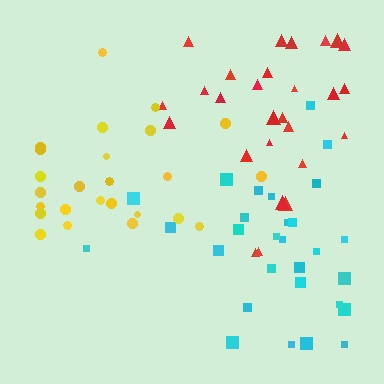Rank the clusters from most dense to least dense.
cyan, red, yellow.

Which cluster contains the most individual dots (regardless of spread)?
Cyan (30).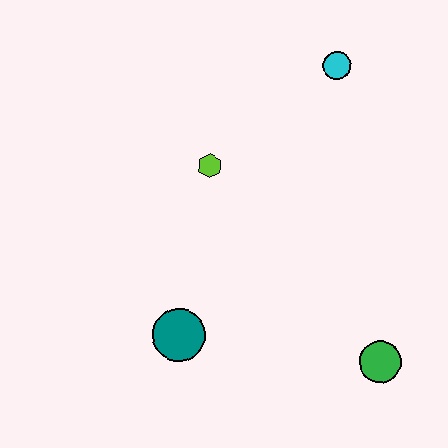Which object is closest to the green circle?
The teal circle is closest to the green circle.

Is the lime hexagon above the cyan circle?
No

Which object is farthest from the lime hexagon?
The green circle is farthest from the lime hexagon.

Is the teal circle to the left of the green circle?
Yes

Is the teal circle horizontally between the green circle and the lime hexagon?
No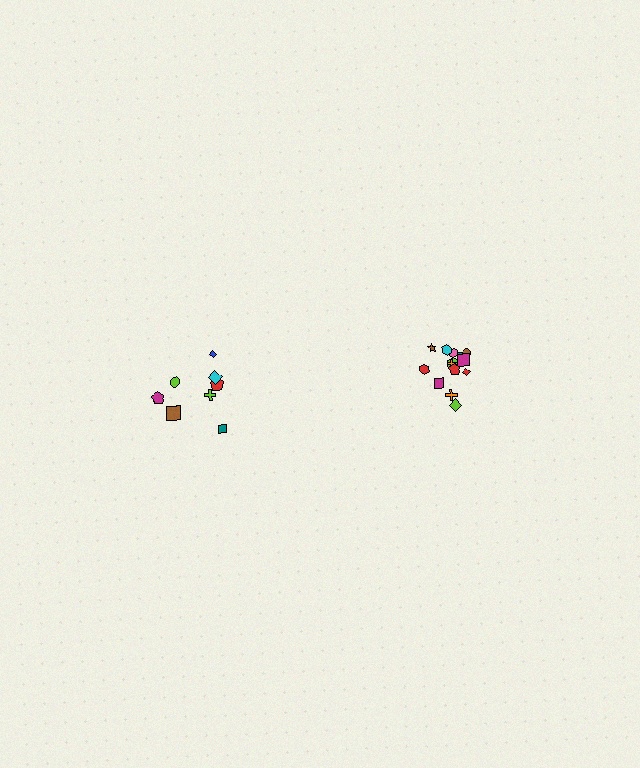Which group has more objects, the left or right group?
The right group.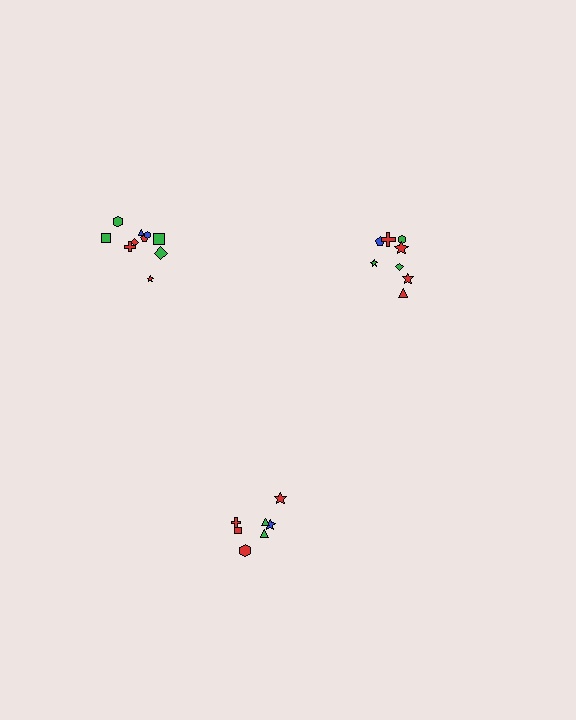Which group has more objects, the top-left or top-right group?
The top-left group.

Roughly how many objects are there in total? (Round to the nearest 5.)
Roughly 25 objects in total.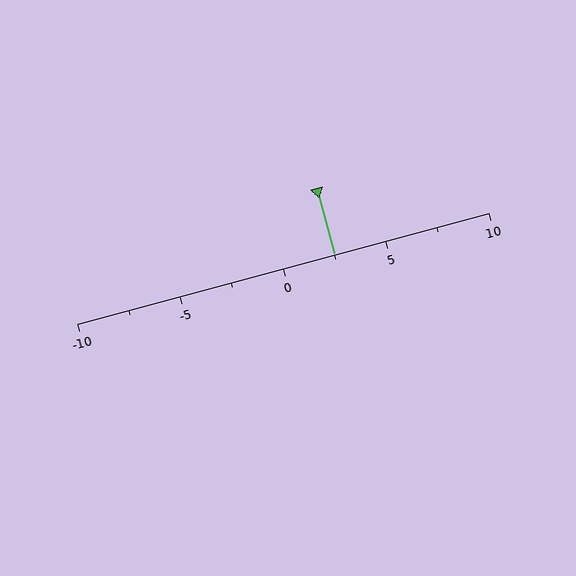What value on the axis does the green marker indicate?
The marker indicates approximately 2.5.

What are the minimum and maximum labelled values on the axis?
The axis runs from -10 to 10.